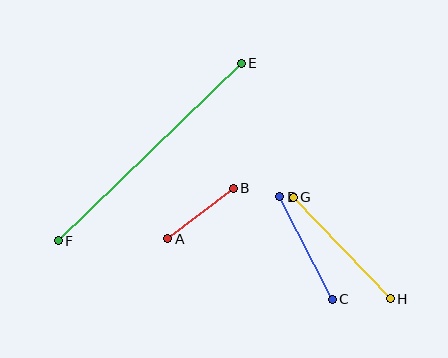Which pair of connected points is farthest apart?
Points E and F are farthest apart.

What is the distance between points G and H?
The distance is approximately 140 pixels.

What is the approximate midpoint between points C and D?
The midpoint is at approximately (306, 248) pixels.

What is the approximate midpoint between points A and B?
The midpoint is at approximately (201, 213) pixels.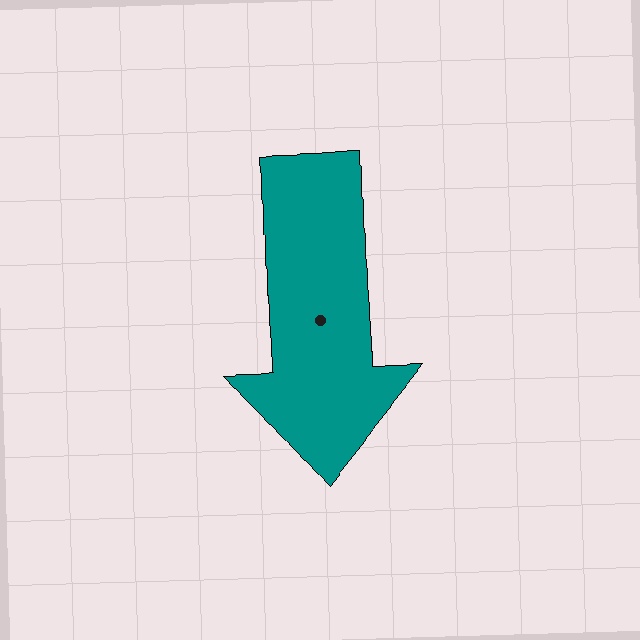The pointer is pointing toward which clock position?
Roughly 6 o'clock.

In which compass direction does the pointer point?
South.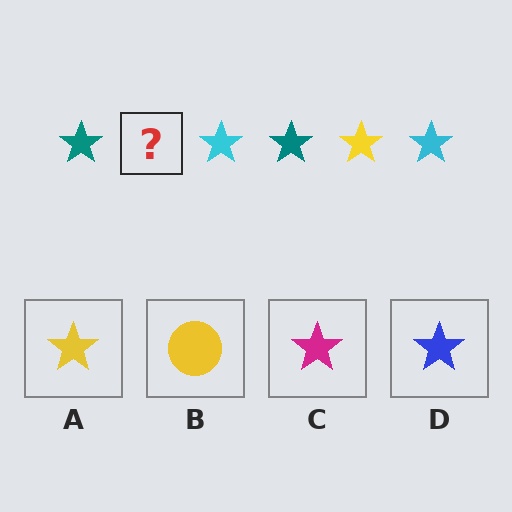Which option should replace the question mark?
Option A.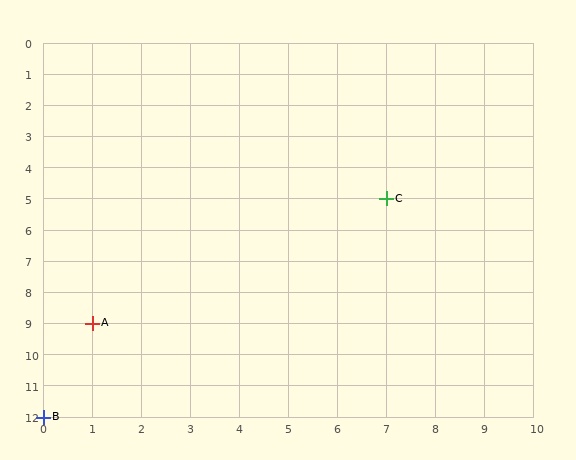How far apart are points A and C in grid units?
Points A and C are 6 columns and 4 rows apart (about 7.2 grid units diagonally).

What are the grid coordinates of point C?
Point C is at grid coordinates (7, 5).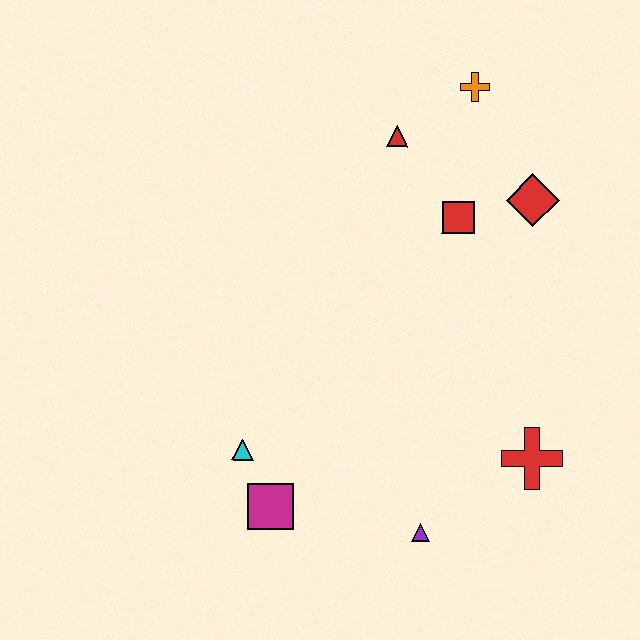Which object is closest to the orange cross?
The red triangle is closest to the orange cross.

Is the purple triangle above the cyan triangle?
No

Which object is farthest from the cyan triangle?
The orange cross is farthest from the cyan triangle.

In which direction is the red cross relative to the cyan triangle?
The red cross is to the right of the cyan triangle.